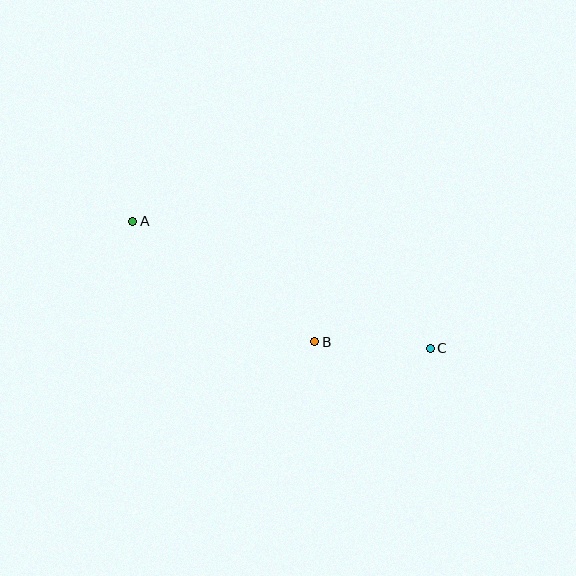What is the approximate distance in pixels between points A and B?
The distance between A and B is approximately 218 pixels.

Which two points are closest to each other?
Points B and C are closest to each other.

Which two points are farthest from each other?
Points A and C are farthest from each other.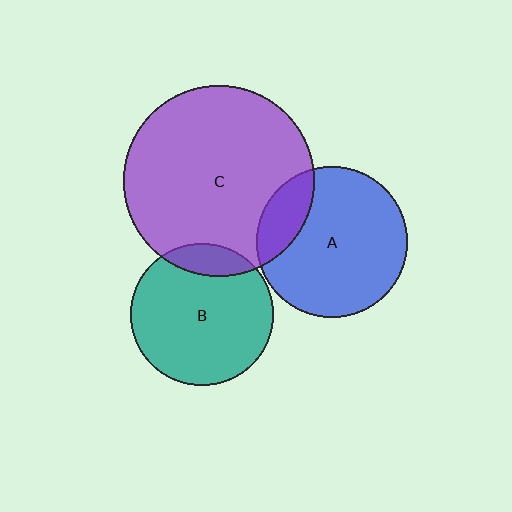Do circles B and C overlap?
Yes.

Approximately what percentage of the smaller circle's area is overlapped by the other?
Approximately 15%.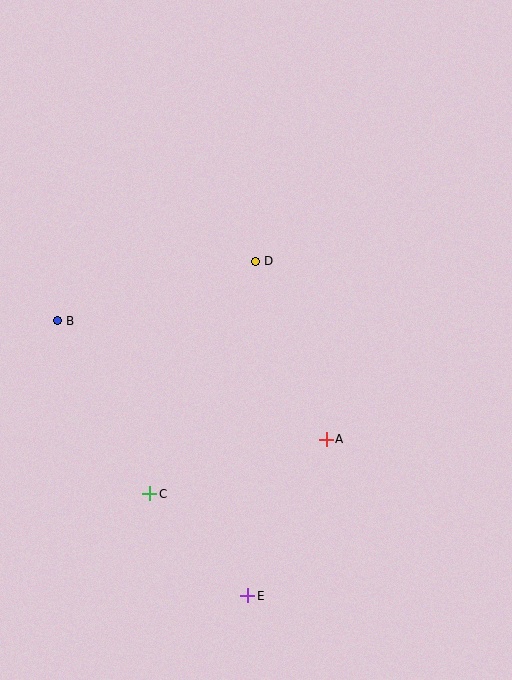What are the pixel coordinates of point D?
Point D is at (255, 261).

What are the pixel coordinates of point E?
Point E is at (248, 596).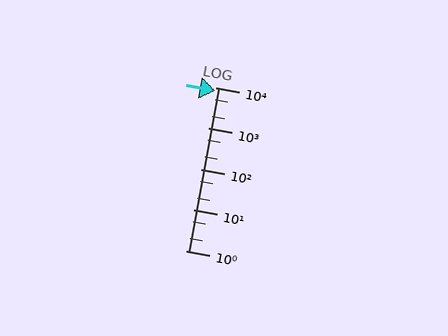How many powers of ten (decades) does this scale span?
The scale spans 4 decades, from 1 to 10000.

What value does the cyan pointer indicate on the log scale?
The pointer indicates approximately 8100.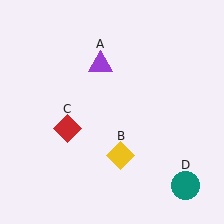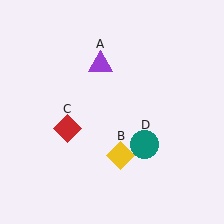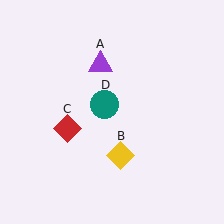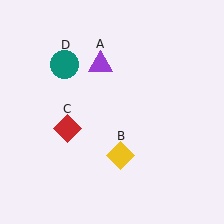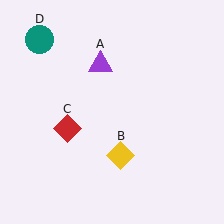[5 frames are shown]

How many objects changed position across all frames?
1 object changed position: teal circle (object D).